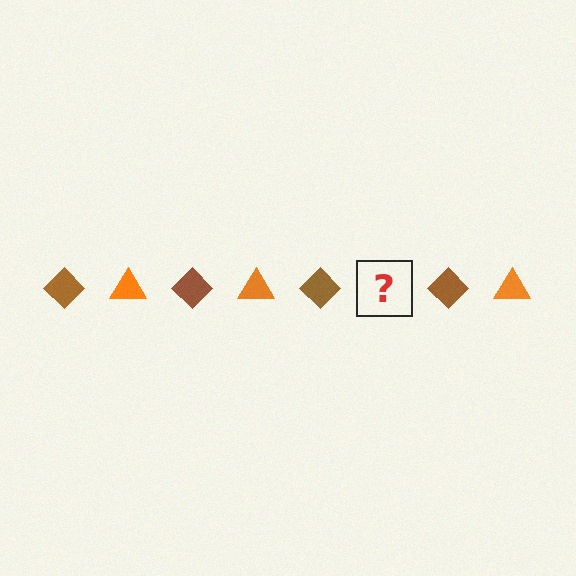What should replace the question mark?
The question mark should be replaced with an orange triangle.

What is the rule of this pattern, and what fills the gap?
The rule is that the pattern alternates between brown diamond and orange triangle. The gap should be filled with an orange triangle.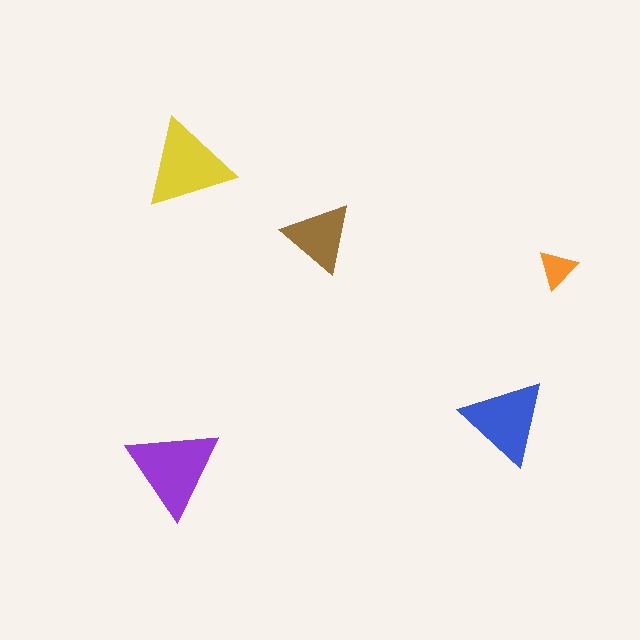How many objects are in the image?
There are 5 objects in the image.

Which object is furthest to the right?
The orange triangle is rightmost.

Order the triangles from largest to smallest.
the purple one, the yellow one, the blue one, the brown one, the orange one.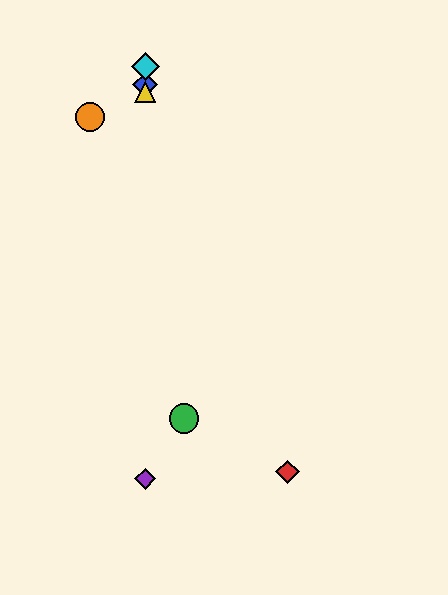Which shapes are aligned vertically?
The blue diamond, the yellow triangle, the purple diamond, the cyan diamond are aligned vertically.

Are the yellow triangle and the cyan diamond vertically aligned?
Yes, both are at x≈145.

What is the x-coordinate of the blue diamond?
The blue diamond is at x≈145.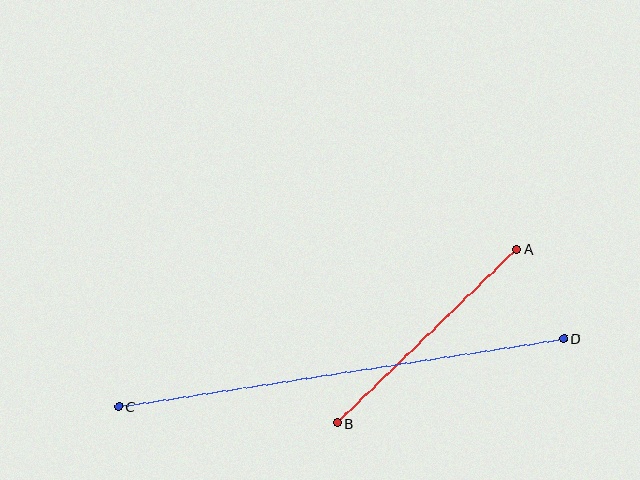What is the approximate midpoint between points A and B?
The midpoint is at approximately (427, 336) pixels.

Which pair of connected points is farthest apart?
Points C and D are farthest apart.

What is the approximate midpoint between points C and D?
The midpoint is at approximately (341, 373) pixels.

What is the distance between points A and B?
The distance is approximately 250 pixels.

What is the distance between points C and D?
The distance is approximately 450 pixels.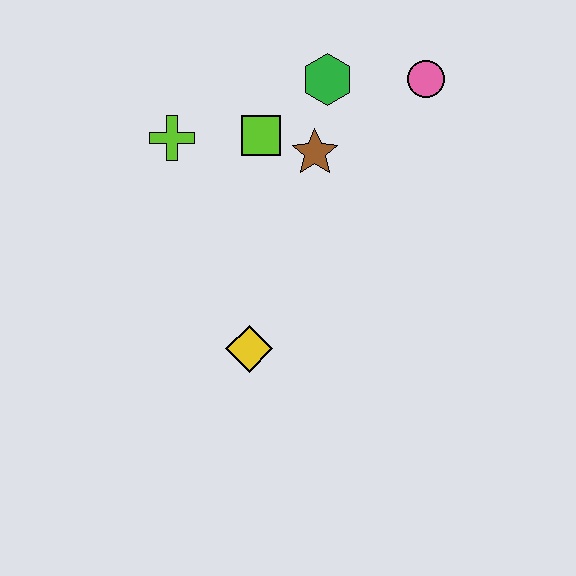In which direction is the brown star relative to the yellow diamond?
The brown star is above the yellow diamond.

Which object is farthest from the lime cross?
The pink circle is farthest from the lime cross.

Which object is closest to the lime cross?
The lime square is closest to the lime cross.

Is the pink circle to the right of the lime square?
Yes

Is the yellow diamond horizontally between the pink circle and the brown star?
No